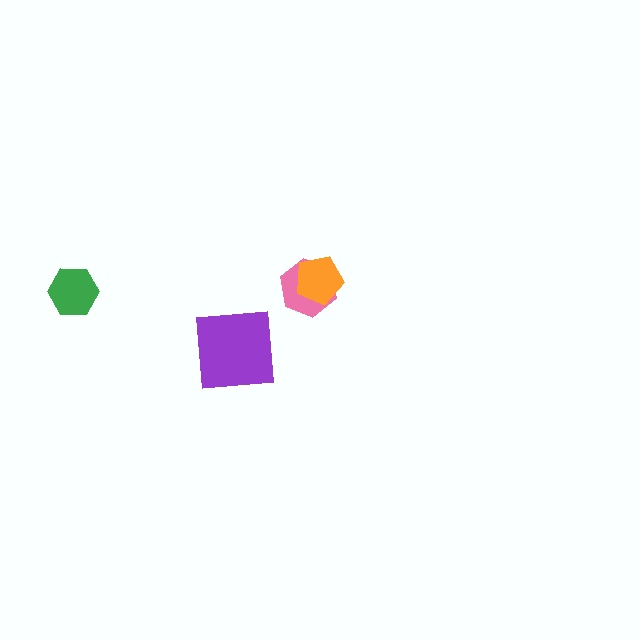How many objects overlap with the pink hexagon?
1 object overlaps with the pink hexagon.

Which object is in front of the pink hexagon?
The orange pentagon is in front of the pink hexagon.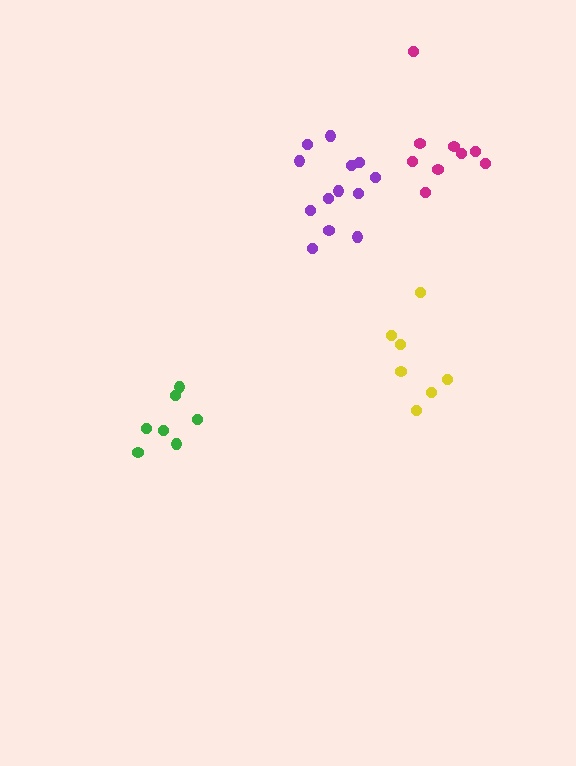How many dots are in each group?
Group 1: 7 dots, Group 2: 13 dots, Group 3: 7 dots, Group 4: 9 dots (36 total).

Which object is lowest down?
The green cluster is bottommost.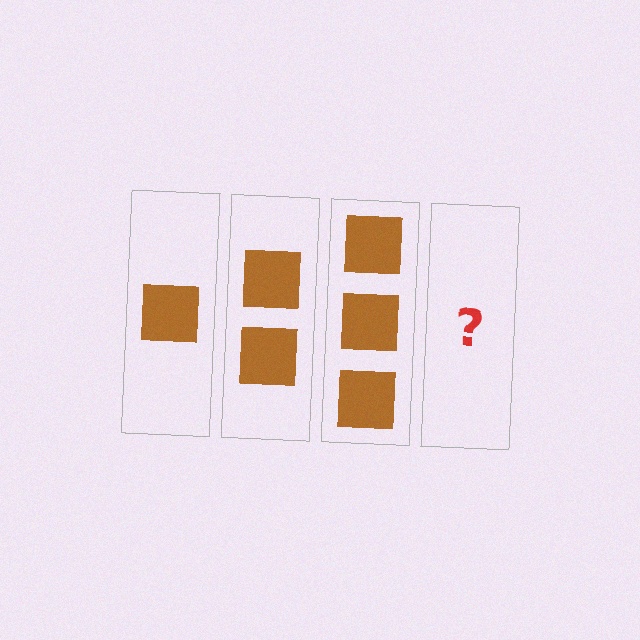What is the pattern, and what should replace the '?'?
The pattern is that each step adds one more square. The '?' should be 4 squares.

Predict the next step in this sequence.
The next step is 4 squares.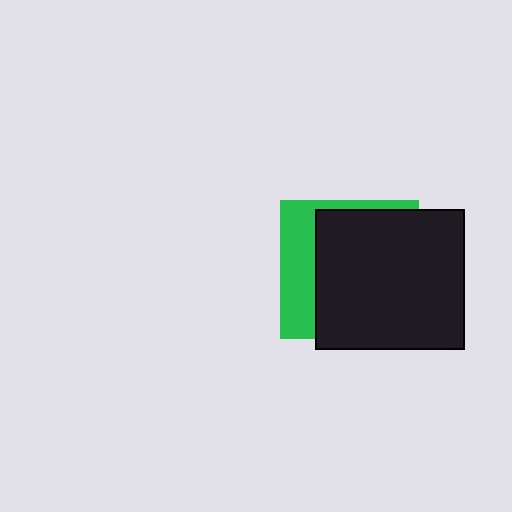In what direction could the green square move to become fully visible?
The green square could move left. That would shift it out from behind the black rectangle entirely.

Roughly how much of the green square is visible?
A small part of it is visible (roughly 31%).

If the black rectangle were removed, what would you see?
You would see the complete green square.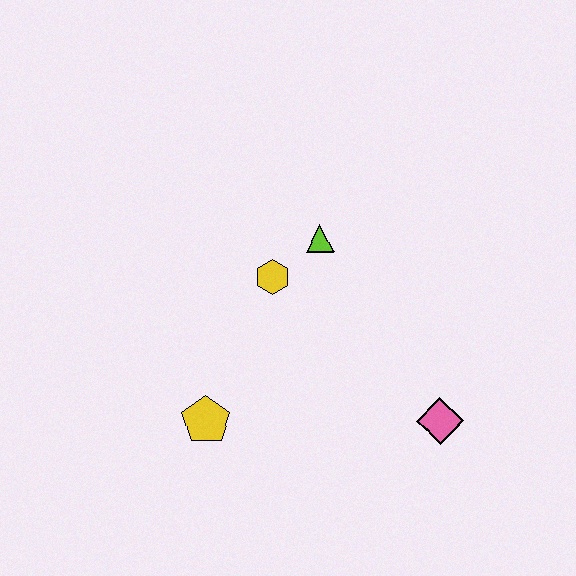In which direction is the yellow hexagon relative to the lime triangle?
The yellow hexagon is to the left of the lime triangle.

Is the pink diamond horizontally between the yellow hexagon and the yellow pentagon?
No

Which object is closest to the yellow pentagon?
The yellow hexagon is closest to the yellow pentagon.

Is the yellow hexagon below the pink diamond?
No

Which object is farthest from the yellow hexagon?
The pink diamond is farthest from the yellow hexagon.